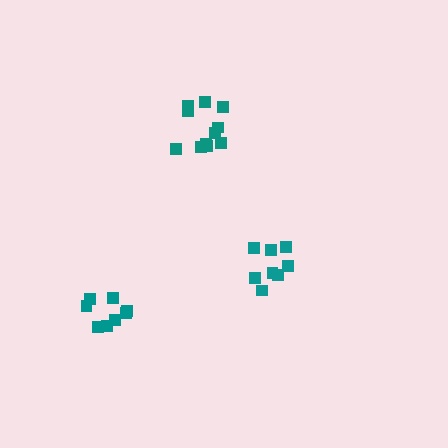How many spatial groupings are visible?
There are 3 spatial groupings.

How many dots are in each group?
Group 1: 11 dots, Group 2: 8 dots, Group 3: 8 dots (27 total).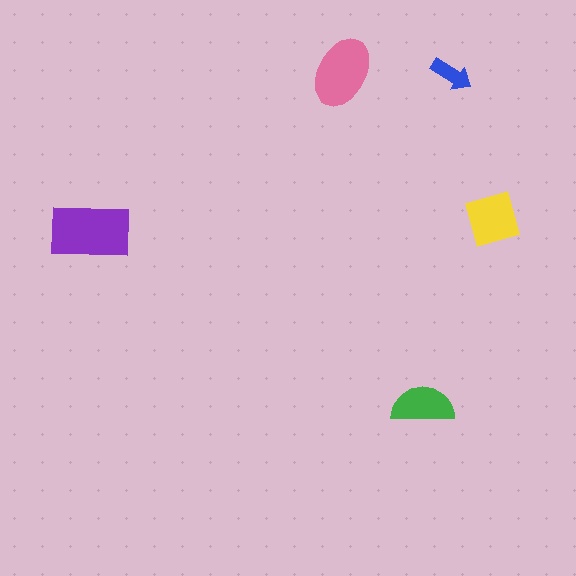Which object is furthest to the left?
The purple rectangle is leftmost.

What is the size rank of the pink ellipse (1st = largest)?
2nd.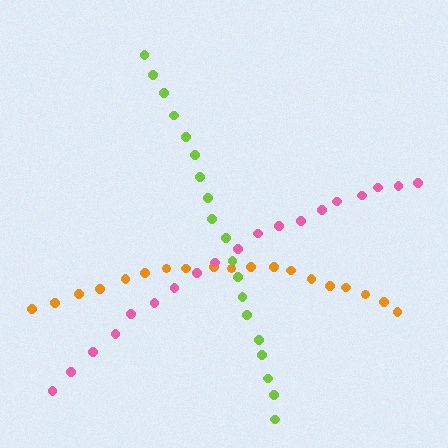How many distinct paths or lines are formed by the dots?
There are 3 distinct paths.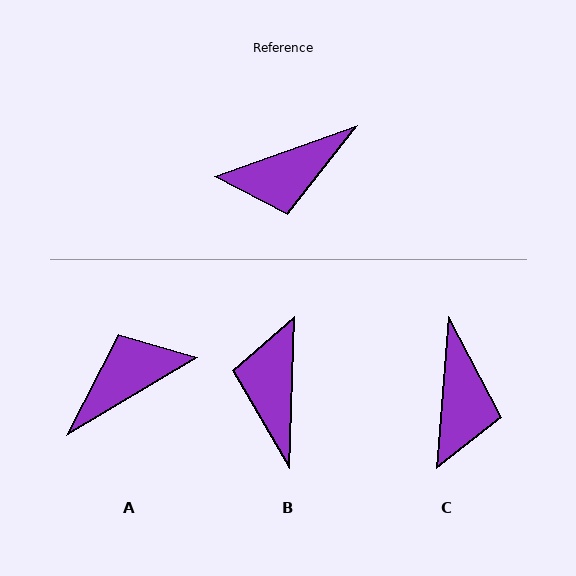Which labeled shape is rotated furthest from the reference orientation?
A, about 169 degrees away.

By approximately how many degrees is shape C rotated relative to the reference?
Approximately 66 degrees counter-clockwise.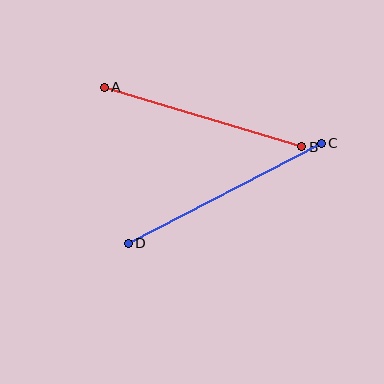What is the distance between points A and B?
The distance is approximately 207 pixels.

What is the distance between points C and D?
The distance is approximately 217 pixels.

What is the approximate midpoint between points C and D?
The midpoint is at approximately (225, 193) pixels.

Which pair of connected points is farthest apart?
Points C and D are farthest apart.